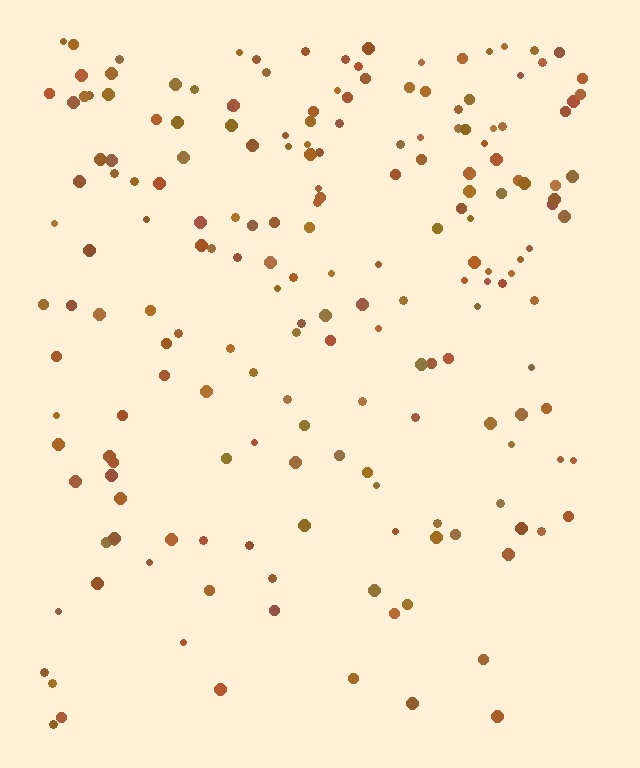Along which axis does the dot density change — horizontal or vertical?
Vertical.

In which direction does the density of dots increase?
From bottom to top, with the top side densest.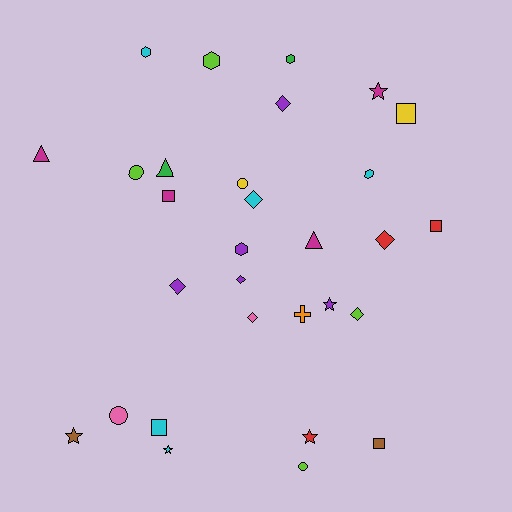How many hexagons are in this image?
There are 5 hexagons.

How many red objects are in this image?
There are 3 red objects.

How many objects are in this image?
There are 30 objects.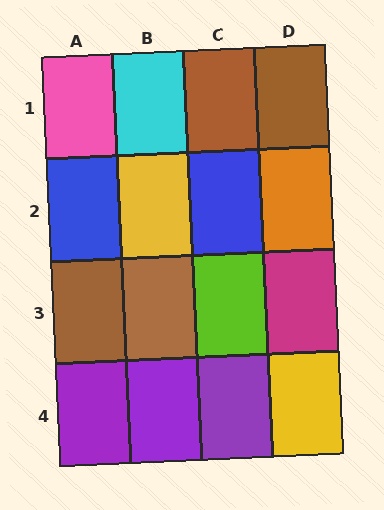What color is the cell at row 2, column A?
Blue.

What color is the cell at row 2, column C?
Blue.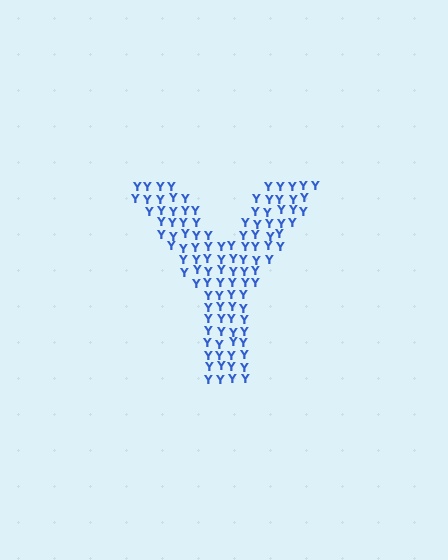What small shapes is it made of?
It is made of small letter Y's.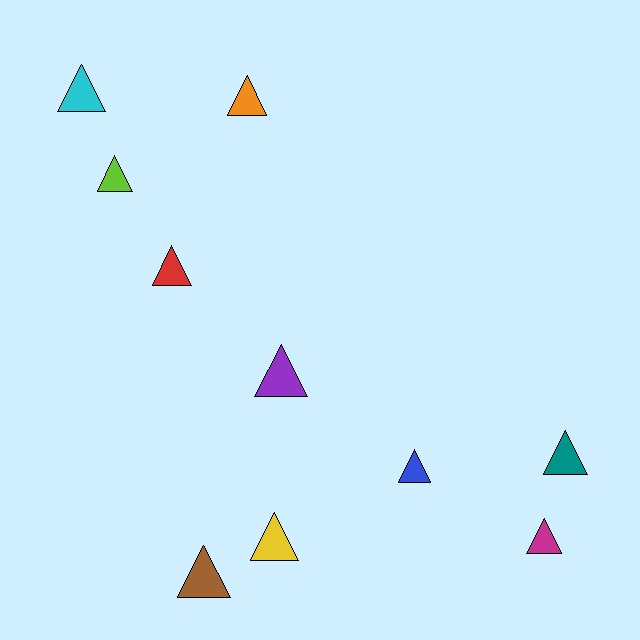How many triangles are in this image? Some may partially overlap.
There are 10 triangles.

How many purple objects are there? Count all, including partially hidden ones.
There is 1 purple object.